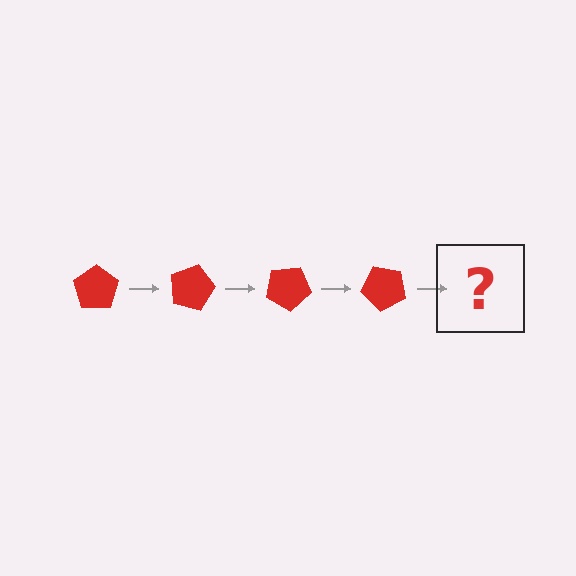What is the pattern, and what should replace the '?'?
The pattern is that the pentagon rotates 15 degrees each step. The '?' should be a red pentagon rotated 60 degrees.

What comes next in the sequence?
The next element should be a red pentagon rotated 60 degrees.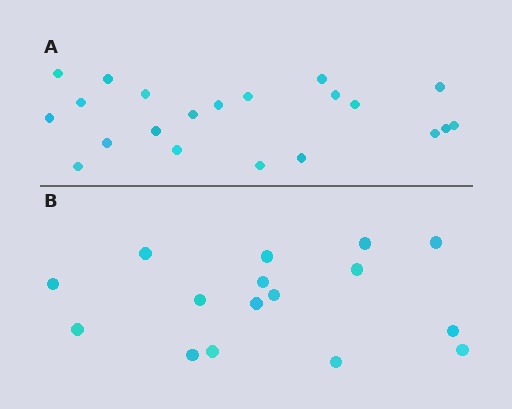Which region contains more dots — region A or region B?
Region A (the top region) has more dots.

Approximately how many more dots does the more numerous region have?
Region A has about 5 more dots than region B.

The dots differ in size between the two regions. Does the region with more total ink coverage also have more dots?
No. Region B has more total ink coverage because its dots are larger, but region A actually contains more individual dots. Total area can be misleading — the number of items is what matters here.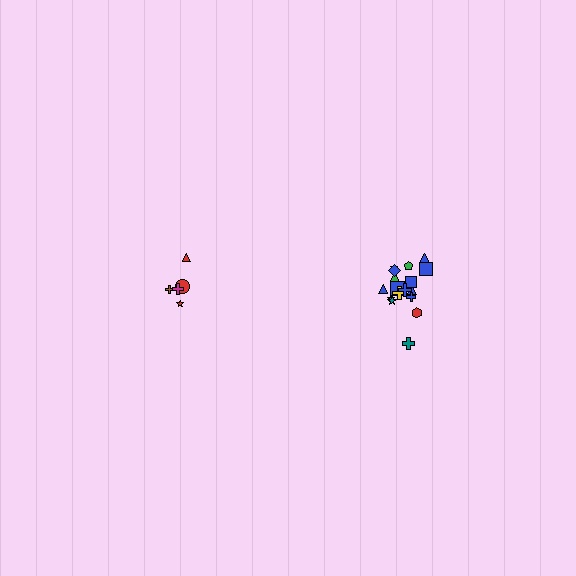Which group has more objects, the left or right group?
The right group.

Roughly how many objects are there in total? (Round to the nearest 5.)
Roughly 25 objects in total.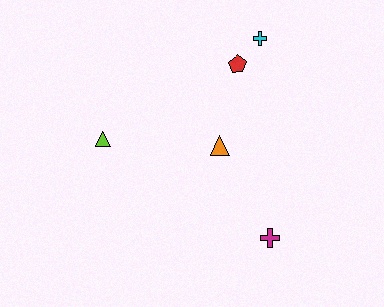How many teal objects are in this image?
There are no teal objects.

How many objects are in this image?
There are 5 objects.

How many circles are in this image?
There are no circles.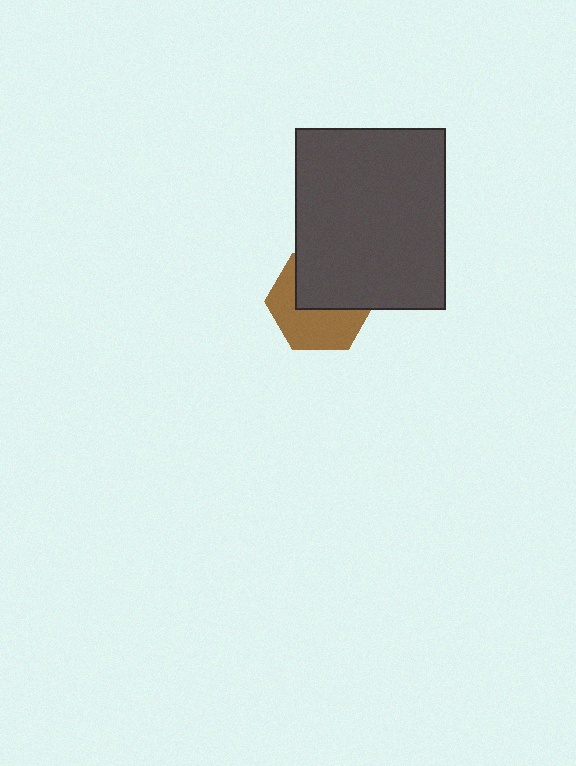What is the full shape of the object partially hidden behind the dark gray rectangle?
The partially hidden object is a brown hexagon.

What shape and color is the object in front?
The object in front is a dark gray rectangle.